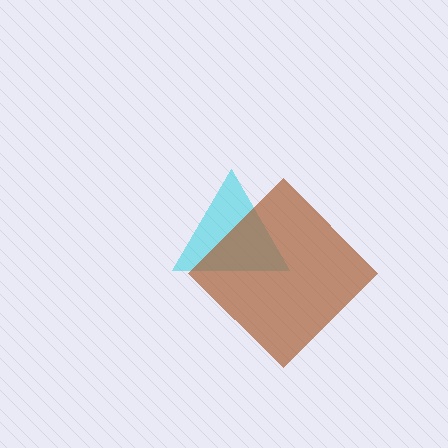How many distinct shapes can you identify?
There are 2 distinct shapes: a cyan triangle, a brown diamond.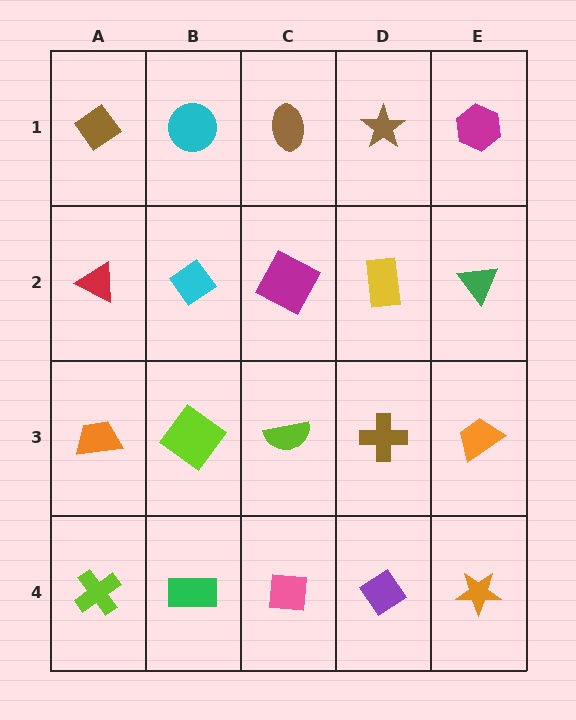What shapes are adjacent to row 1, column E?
A green triangle (row 2, column E), a brown star (row 1, column D).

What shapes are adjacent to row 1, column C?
A magenta square (row 2, column C), a cyan circle (row 1, column B), a brown star (row 1, column D).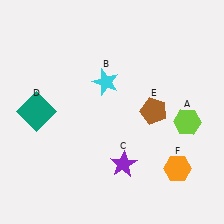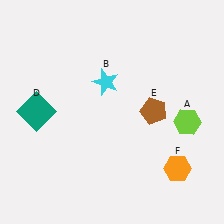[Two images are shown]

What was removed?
The purple star (C) was removed in Image 2.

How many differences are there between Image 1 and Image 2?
There is 1 difference between the two images.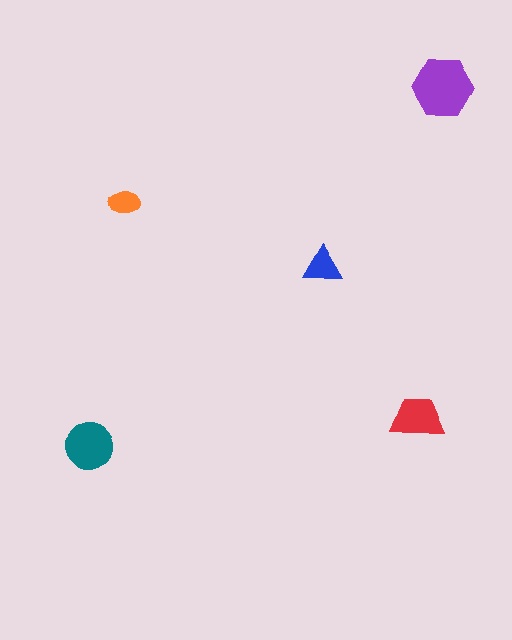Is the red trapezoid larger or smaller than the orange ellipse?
Larger.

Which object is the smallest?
The orange ellipse.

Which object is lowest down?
The teal circle is bottommost.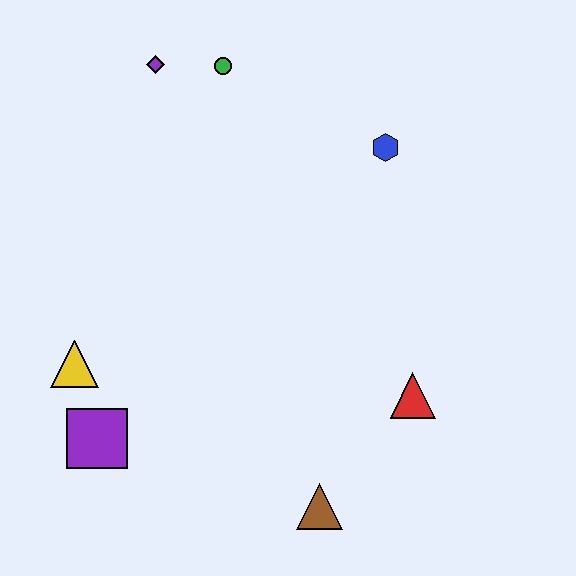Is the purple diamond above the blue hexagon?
Yes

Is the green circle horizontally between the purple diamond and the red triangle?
Yes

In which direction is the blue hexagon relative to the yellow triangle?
The blue hexagon is to the right of the yellow triangle.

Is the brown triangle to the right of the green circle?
Yes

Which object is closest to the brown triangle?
The red triangle is closest to the brown triangle.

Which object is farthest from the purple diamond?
The brown triangle is farthest from the purple diamond.